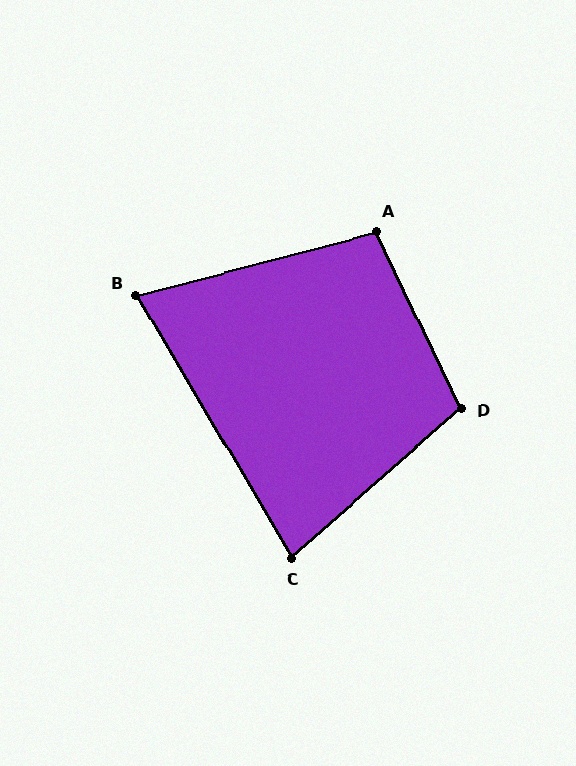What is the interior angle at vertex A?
Approximately 101 degrees (obtuse).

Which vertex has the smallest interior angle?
B, at approximately 74 degrees.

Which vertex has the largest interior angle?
D, at approximately 106 degrees.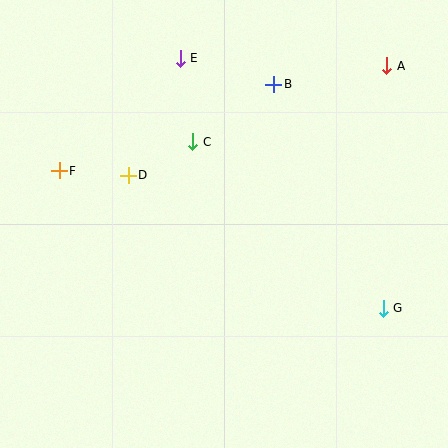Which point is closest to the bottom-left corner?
Point F is closest to the bottom-left corner.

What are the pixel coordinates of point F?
Point F is at (59, 171).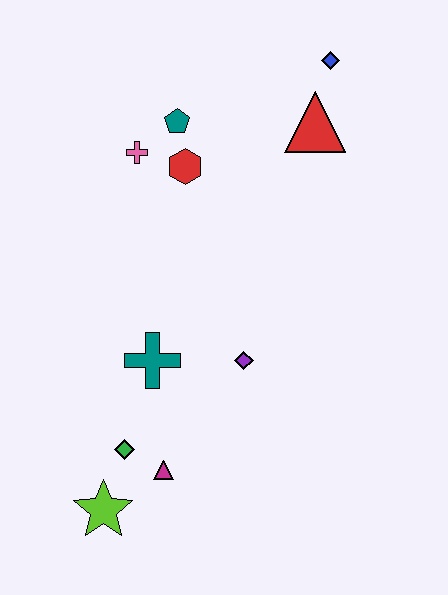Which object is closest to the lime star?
The green diamond is closest to the lime star.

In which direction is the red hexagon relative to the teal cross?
The red hexagon is above the teal cross.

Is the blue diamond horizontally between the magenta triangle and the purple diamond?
No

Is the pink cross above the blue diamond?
No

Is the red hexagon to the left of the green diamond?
No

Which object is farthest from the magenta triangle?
The blue diamond is farthest from the magenta triangle.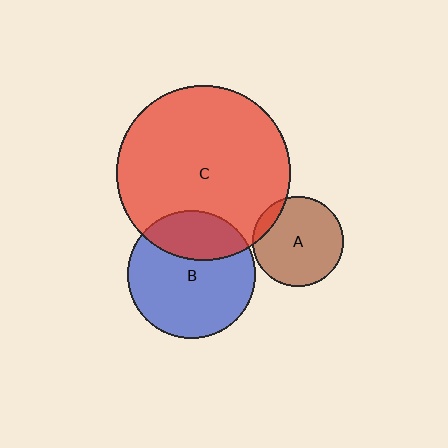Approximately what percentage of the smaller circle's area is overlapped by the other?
Approximately 10%.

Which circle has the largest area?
Circle C (red).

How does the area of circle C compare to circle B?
Approximately 1.8 times.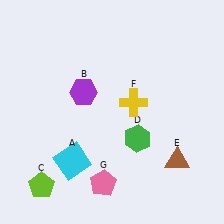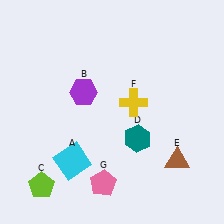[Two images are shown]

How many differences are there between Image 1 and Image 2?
There is 1 difference between the two images.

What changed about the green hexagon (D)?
In Image 1, D is green. In Image 2, it changed to teal.